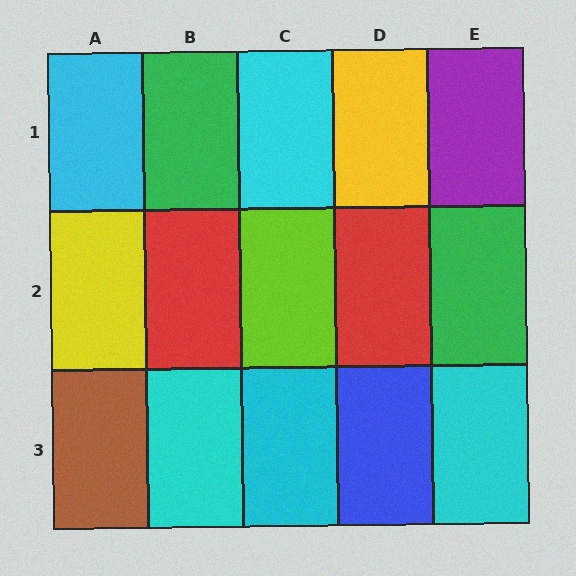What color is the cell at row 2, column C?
Lime.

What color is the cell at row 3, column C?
Cyan.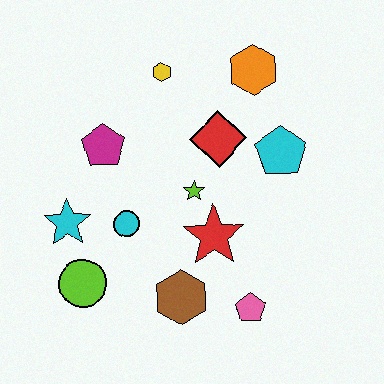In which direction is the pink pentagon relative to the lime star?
The pink pentagon is below the lime star.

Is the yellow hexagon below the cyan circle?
No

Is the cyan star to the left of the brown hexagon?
Yes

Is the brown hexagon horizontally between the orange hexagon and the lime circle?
Yes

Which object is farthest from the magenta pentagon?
The pink pentagon is farthest from the magenta pentagon.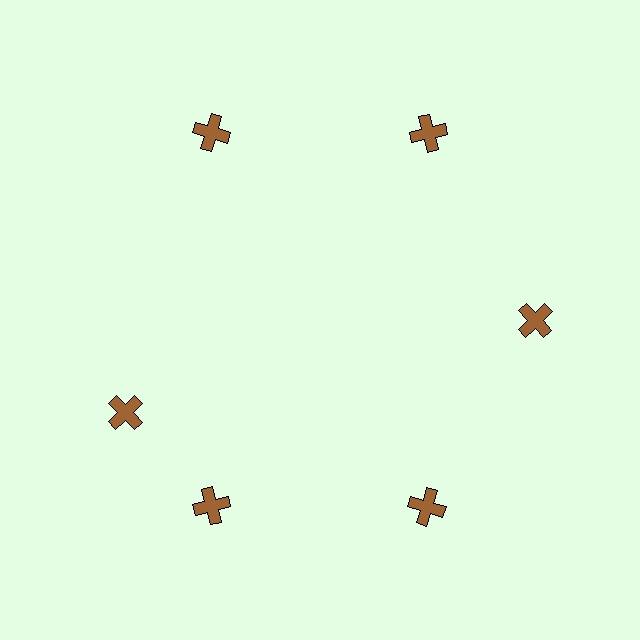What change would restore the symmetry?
The symmetry would be restored by rotating it back into even spacing with its neighbors so that all 6 crosses sit at equal angles and equal distance from the center.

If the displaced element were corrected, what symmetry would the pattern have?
It would have 6-fold rotational symmetry — the pattern would map onto itself every 60 degrees.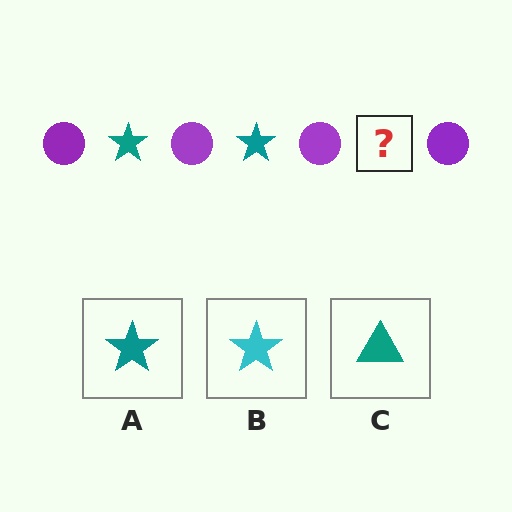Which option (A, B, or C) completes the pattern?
A.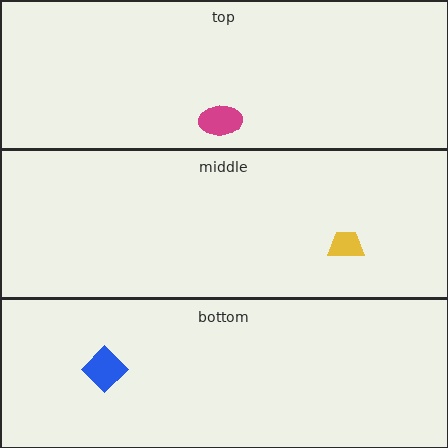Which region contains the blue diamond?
The bottom region.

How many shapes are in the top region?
1.